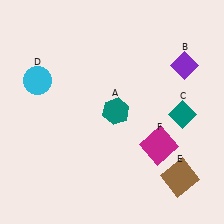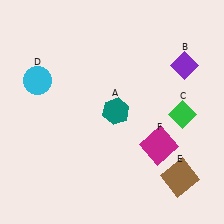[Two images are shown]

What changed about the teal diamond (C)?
In Image 1, C is teal. In Image 2, it changed to green.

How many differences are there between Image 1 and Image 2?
There is 1 difference between the two images.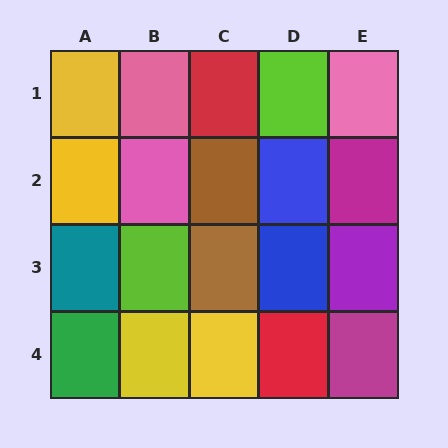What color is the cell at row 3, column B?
Lime.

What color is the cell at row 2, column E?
Magenta.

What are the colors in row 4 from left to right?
Green, yellow, yellow, red, magenta.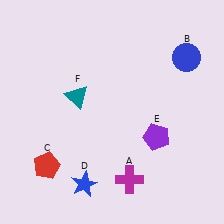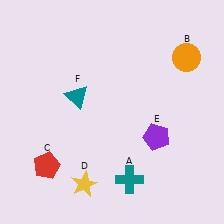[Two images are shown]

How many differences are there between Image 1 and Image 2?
There are 3 differences between the two images.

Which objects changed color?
A changed from magenta to teal. B changed from blue to orange. D changed from blue to yellow.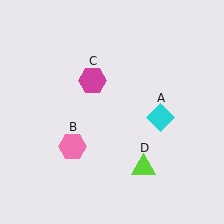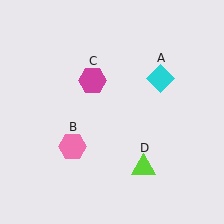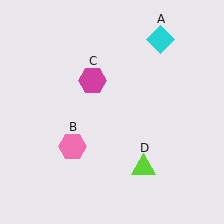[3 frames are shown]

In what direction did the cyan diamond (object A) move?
The cyan diamond (object A) moved up.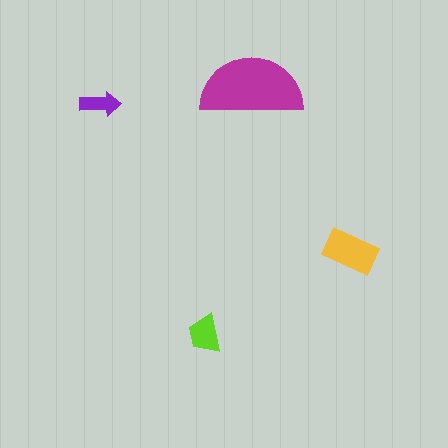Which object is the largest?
The magenta semicircle.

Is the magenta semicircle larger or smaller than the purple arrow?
Larger.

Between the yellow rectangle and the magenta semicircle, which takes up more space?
The magenta semicircle.